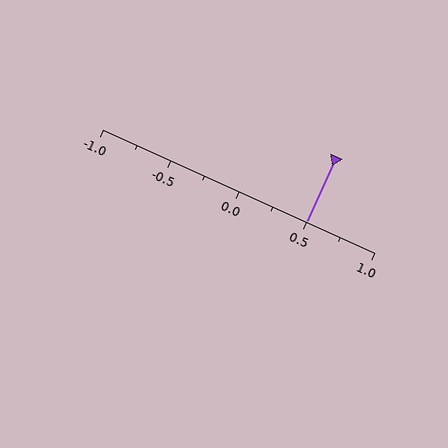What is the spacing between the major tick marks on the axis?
The major ticks are spaced 0.5 apart.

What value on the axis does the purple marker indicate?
The marker indicates approximately 0.5.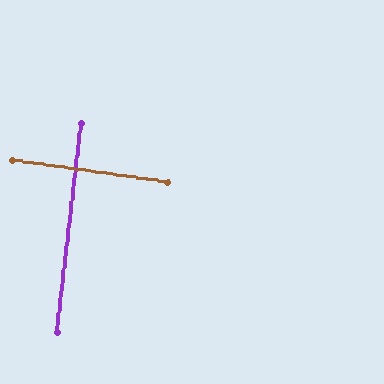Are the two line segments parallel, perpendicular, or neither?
Perpendicular — they meet at approximately 88°.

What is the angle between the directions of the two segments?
Approximately 88 degrees.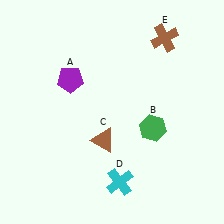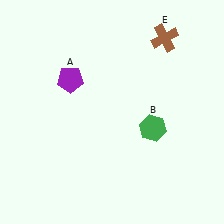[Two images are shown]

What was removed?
The brown triangle (C), the cyan cross (D) were removed in Image 2.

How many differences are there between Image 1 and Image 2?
There are 2 differences between the two images.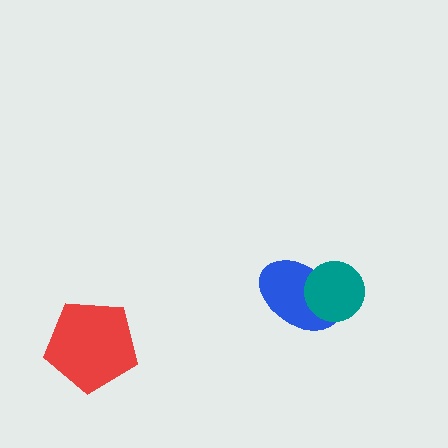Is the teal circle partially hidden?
No, no other shape covers it.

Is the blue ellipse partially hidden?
Yes, it is partially covered by another shape.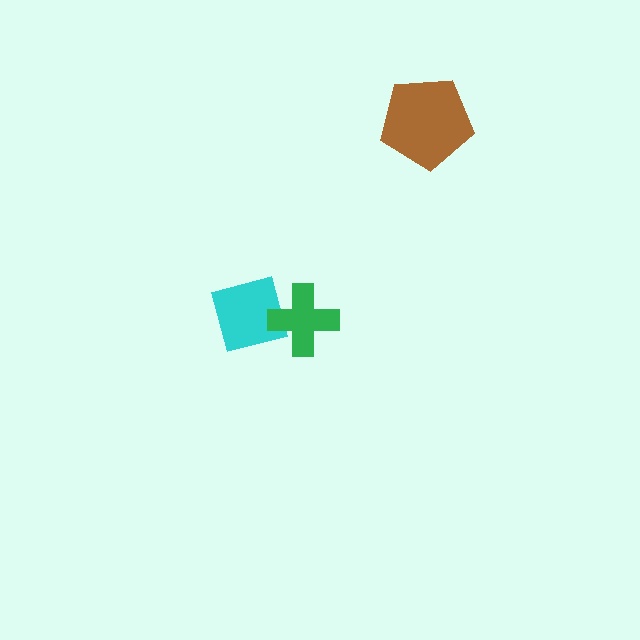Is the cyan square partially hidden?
Yes, it is partially covered by another shape.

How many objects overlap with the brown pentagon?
0 objects overlap with the brown pentagon.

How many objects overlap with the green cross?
1 object overlaps with the green cross.